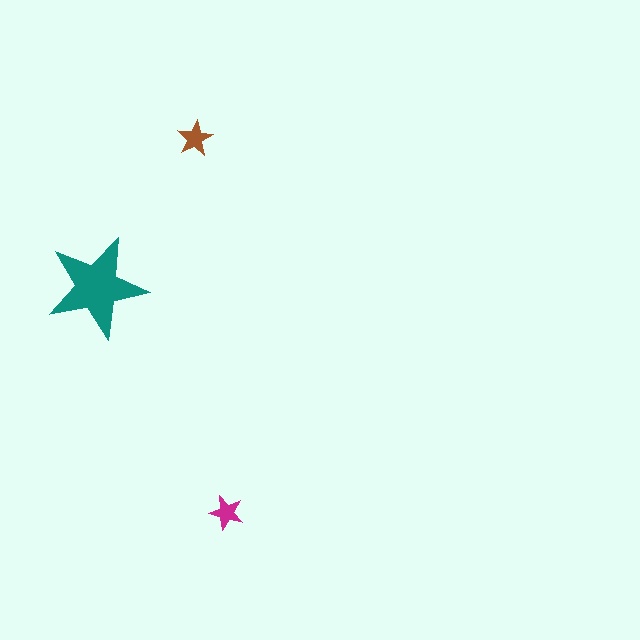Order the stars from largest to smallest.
the teal one, the brown one, the magenta one.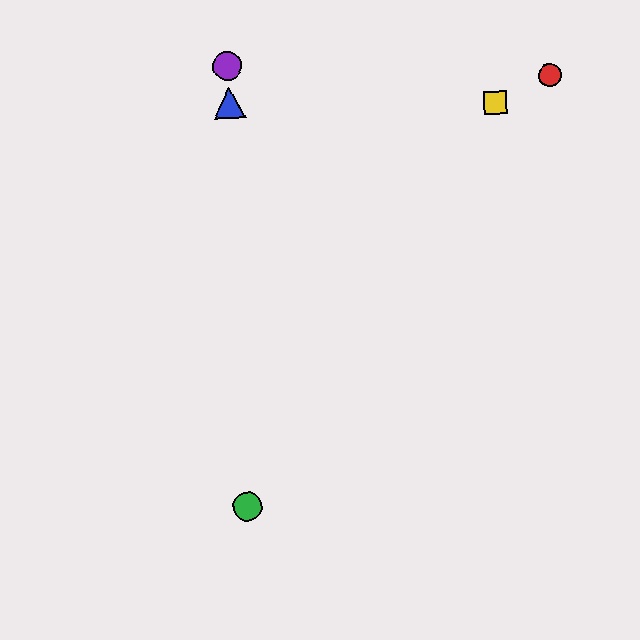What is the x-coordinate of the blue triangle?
The blue triangle is at x≈229.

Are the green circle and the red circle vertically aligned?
No, the green circle is at x≈248 and the red circle is at x≈550.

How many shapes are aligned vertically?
3 shapes (the blue triangle, the green circle, the purple circle) are aligned vertically.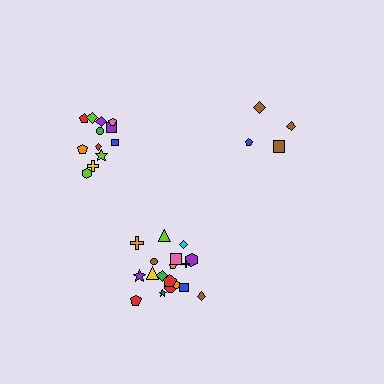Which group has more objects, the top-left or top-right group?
The top-left group.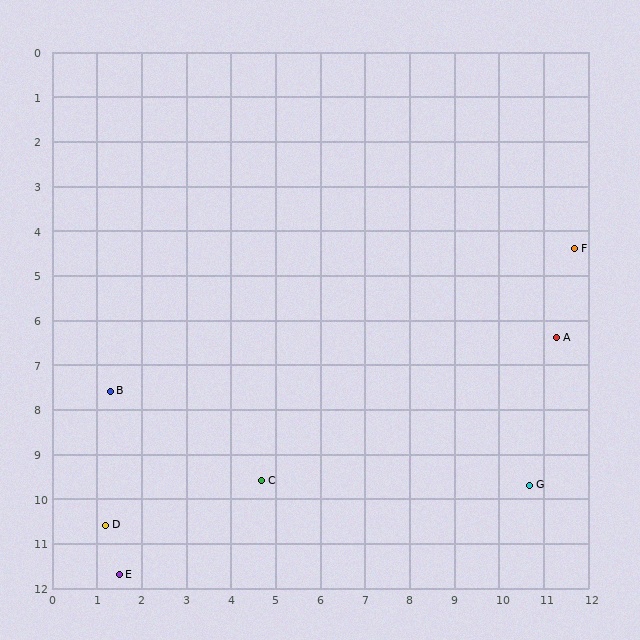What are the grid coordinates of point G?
Point G is at approximately (10.7, 9.7).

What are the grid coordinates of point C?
Point C is at approximately (4.7, 9.6).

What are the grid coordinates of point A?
Point A is at approximately (11.3, 6.4).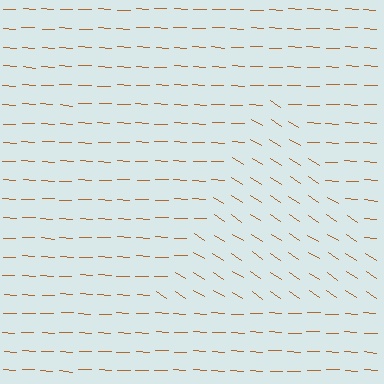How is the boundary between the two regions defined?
The boundary is defined purely by a change in line orientation (approximately 30 degrees difference). All lines are the same color and thickness.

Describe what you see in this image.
The image is filled with small brown line segments. A triangle region in the image has lines oriented differently from the surrounding lines, creating a visible texture boundary.